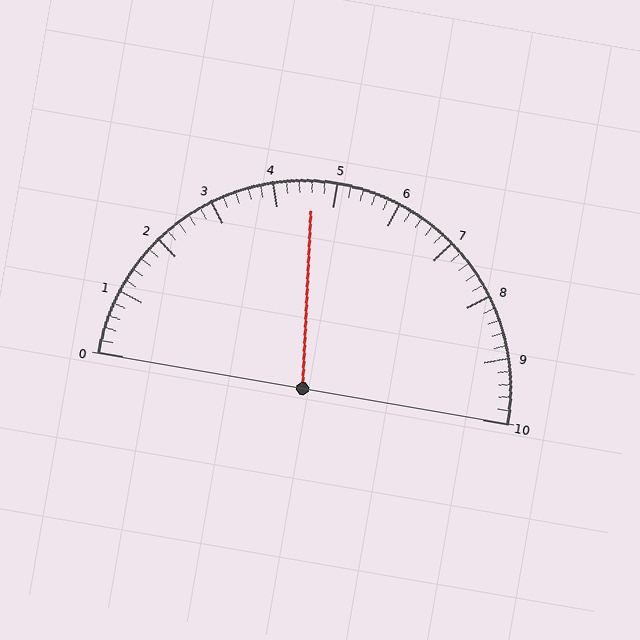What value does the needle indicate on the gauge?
The needle indicates approximately 4.6.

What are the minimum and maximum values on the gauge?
The gauge ranges from 0 to 10.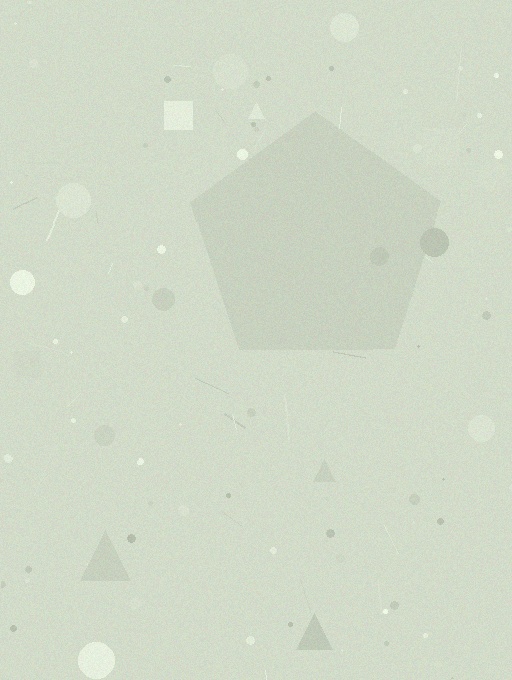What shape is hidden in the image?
A pentagon is hidden in the image.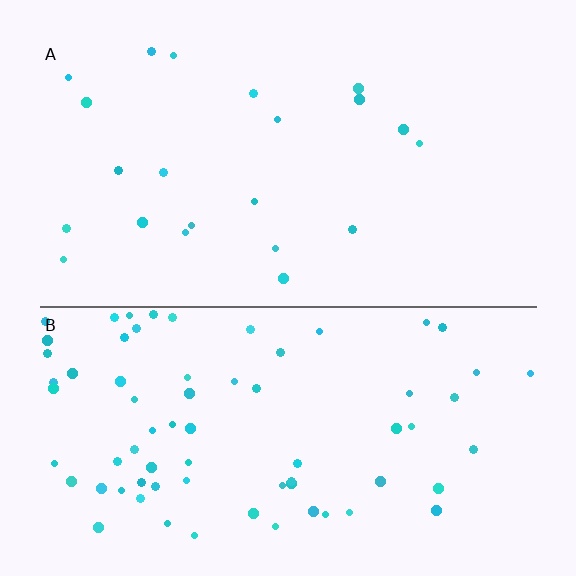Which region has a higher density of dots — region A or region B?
B (the bottom).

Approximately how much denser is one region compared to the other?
Approximately 3.3× — region B over region A.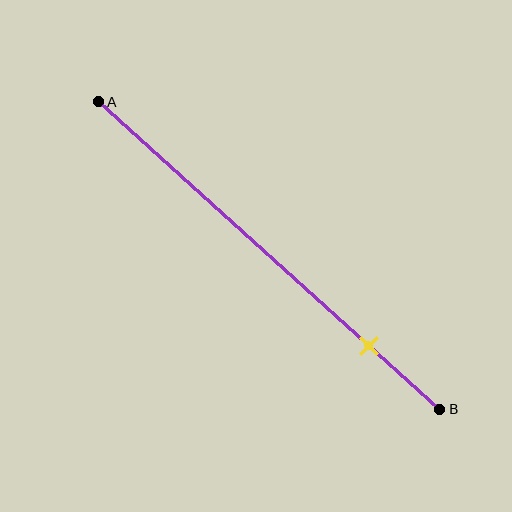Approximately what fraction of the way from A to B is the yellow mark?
The yellow mark is approximately 80% of the way from A to B.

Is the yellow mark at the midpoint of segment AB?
No, the mark is at about 80% from A, not at the 50% midpoint.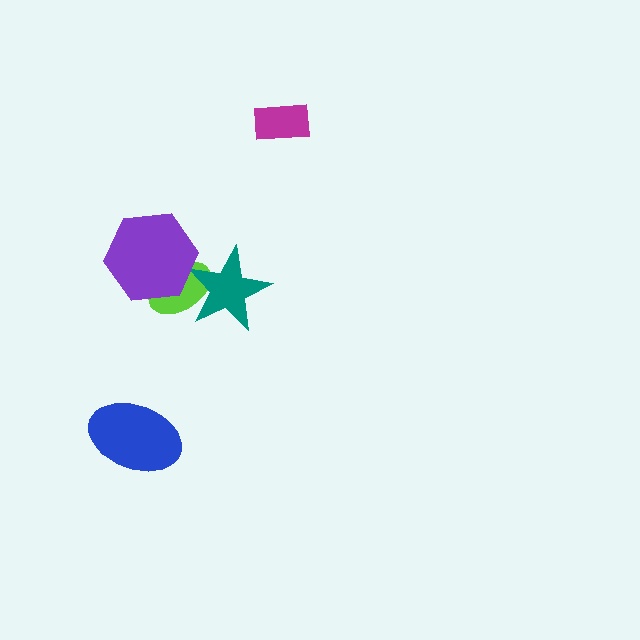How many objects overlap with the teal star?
2 objects overlap with the teal star.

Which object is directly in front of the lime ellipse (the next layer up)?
The teal star is directly in front of the lime ellipse.